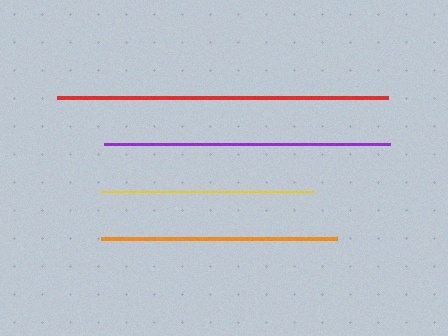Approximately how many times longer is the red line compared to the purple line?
The red line is approximately 1.2 times the length of the purple line.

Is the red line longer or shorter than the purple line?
The red line is longer than the purple line.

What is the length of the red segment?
The red segment is approximately 330 pixels long.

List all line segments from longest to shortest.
From longest to shortest: red, purple, orange, yellow.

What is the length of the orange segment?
The orange segment is approximately 236 pixels long.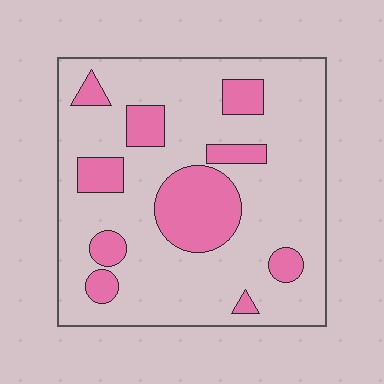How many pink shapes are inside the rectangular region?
10.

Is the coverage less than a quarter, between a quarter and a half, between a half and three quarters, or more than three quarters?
Less than a quarter.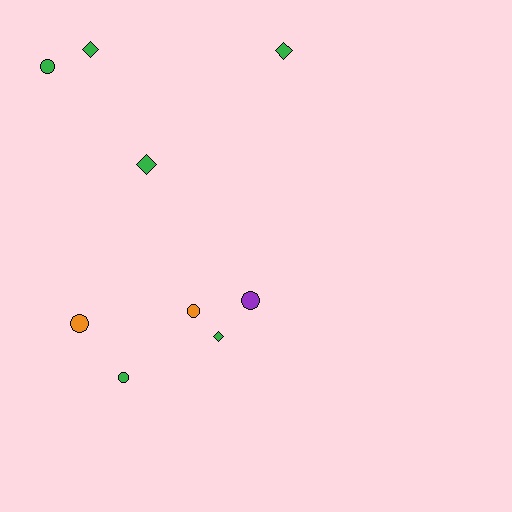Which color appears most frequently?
Green, with 6 objects.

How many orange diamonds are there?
There are no orange diamonds.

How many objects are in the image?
There are 9 objects.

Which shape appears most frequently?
Circle, with 5 objects.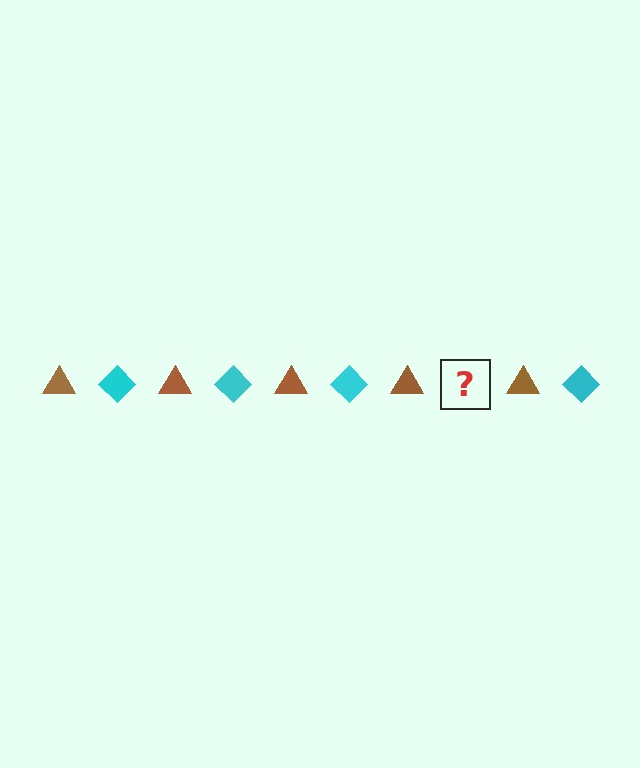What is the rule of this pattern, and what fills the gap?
The rule is that the pattern alternates between brown triangle and cyan diamond. The gap should be filled with a cyan diamond.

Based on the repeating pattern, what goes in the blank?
The blank should be a cyan diamond.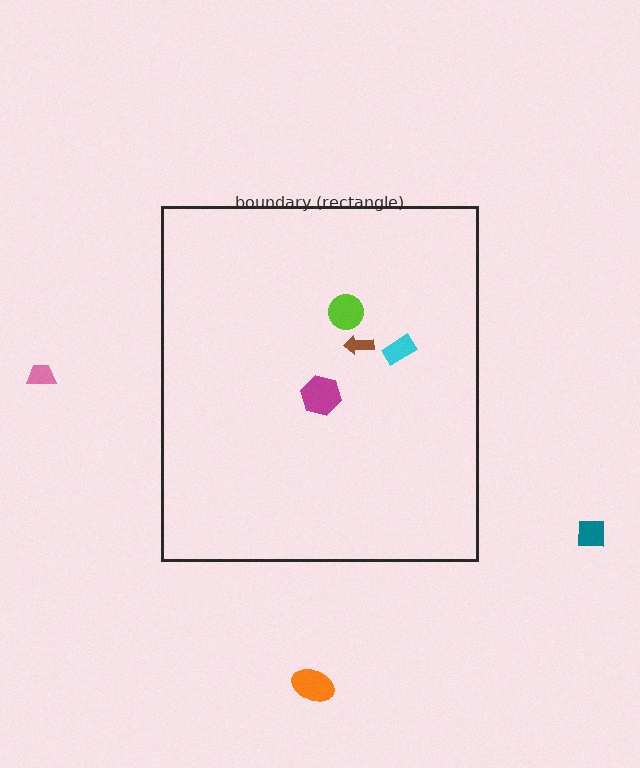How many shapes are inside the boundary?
4 inside, 3 outside.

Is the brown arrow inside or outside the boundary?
Inside.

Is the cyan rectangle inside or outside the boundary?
Inside.